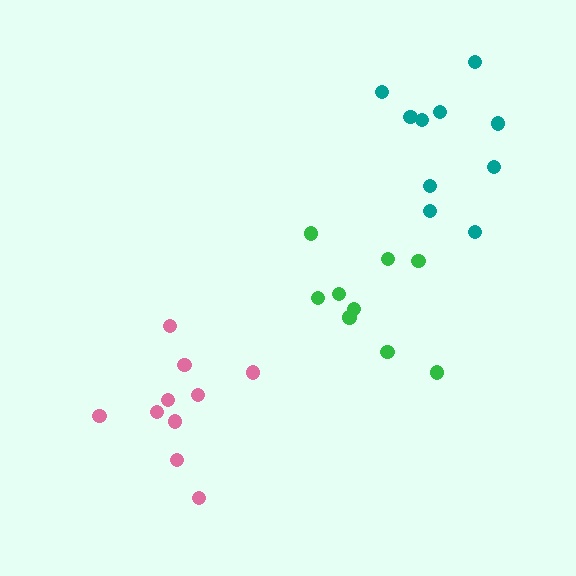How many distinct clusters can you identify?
There are 3 distinct clusters.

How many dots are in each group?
Group 1: 9 dots, Group 2: 10 dots, Group 3: 10 dots (29 total).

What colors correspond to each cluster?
The clusters are colored: green, pink, teal.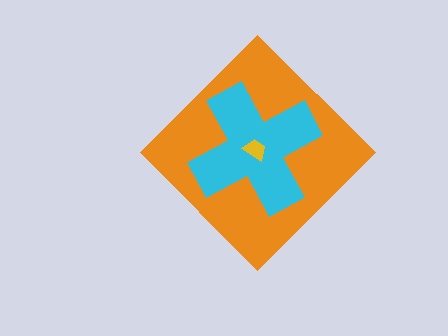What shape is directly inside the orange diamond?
The cyan cross.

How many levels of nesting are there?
3.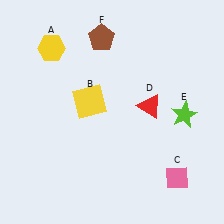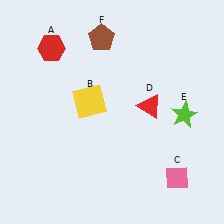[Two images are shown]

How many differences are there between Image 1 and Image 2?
There is 1 difference between the two images.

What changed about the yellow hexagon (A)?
In Image 1, A is yellow. In Image 2, it changed to red.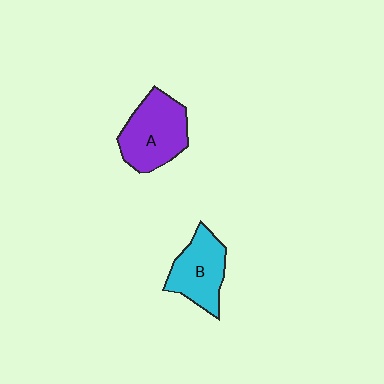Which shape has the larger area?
Shape A (purple).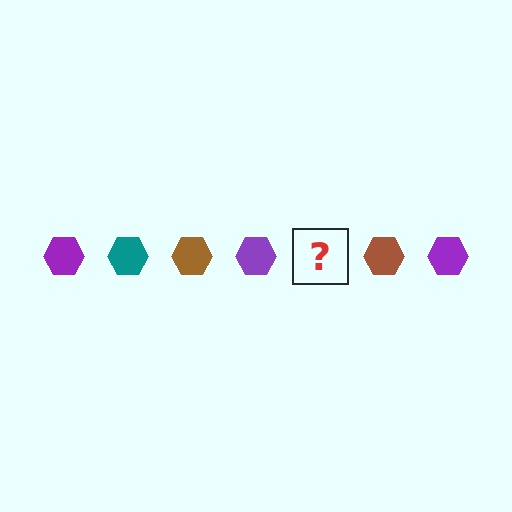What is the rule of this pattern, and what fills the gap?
The rule is that the pattern cycles through purple, teal, brown hexagons. The gap should be filled with a teal hexagon.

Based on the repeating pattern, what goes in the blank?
The blank should be a teal hexagon.